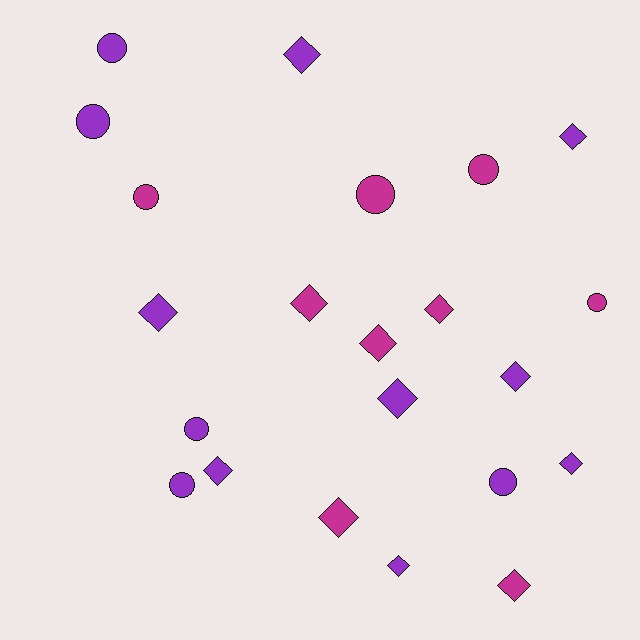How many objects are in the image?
There are 22 objects.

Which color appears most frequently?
Purple, with 13 objects.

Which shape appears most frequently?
Diamond, with 13 objects.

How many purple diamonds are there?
There are 8 purple diamonds.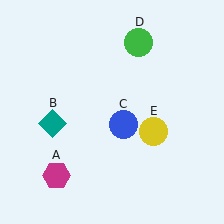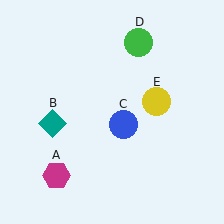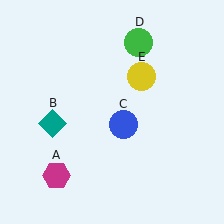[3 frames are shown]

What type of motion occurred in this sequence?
The yellow circle (object E) rotated counterclockwise around the center of the scene.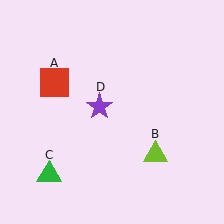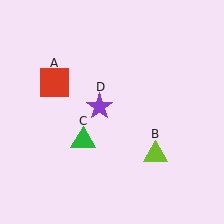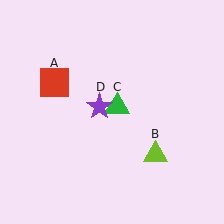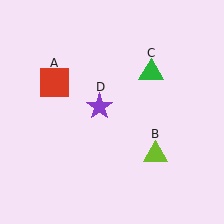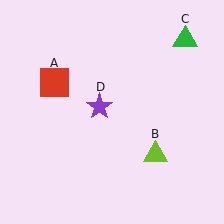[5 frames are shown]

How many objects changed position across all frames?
1 object changed position: green triangle (object C).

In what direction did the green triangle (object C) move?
The green triangle (object C) moved up and to the right.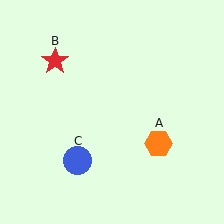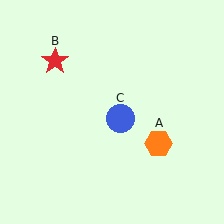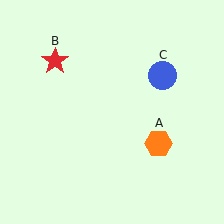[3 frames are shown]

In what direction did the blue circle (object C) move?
The blue circle (object C) moved up and to the right.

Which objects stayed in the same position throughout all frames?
Orange hexagon (object A) and red star (object B) remained stationary.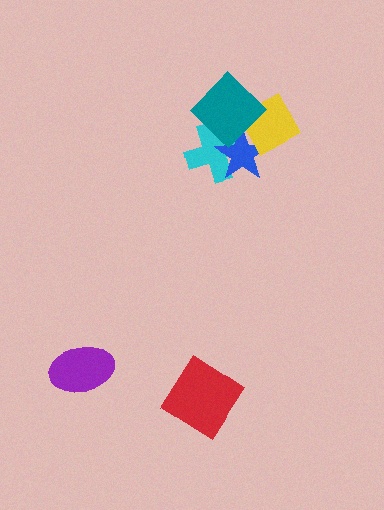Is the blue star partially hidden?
Yes, it is partially covered by another shape.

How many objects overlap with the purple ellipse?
0 objects overlap with the purple ellipse.